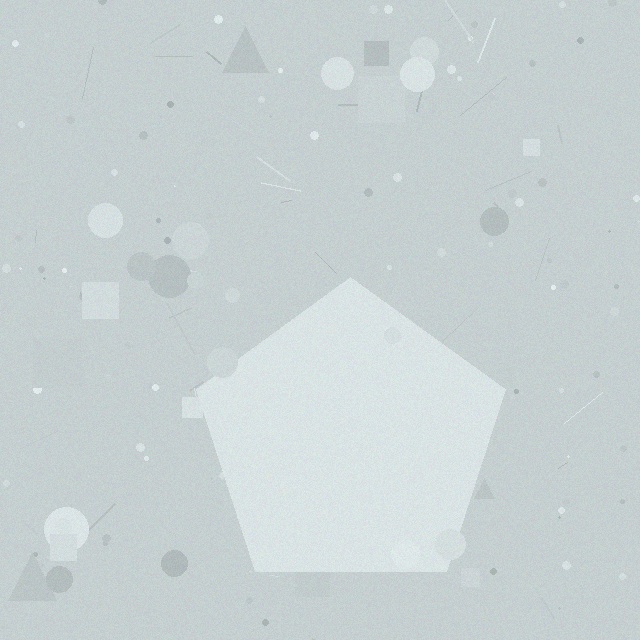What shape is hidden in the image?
A pentagon is hidden in the image.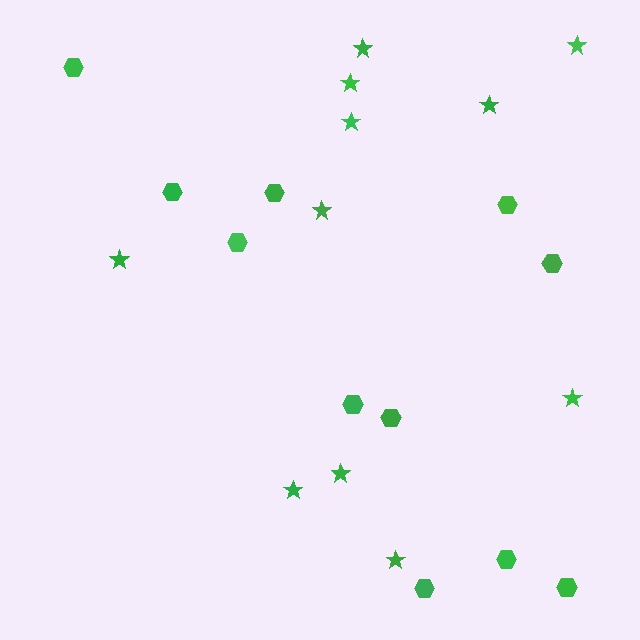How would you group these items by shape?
There are 2 groups: one group of hexagons (11) and one group of stars (11).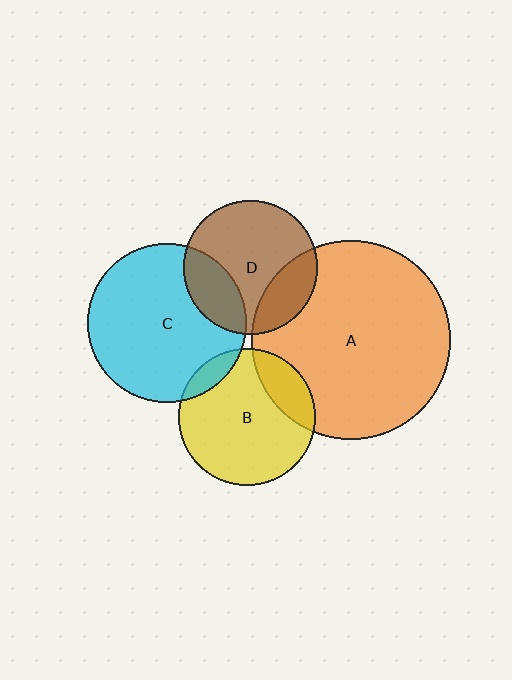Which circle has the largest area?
Circle A (orange).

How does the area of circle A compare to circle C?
Approximately 1.6 times.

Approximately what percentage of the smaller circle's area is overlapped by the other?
Approximately 10%.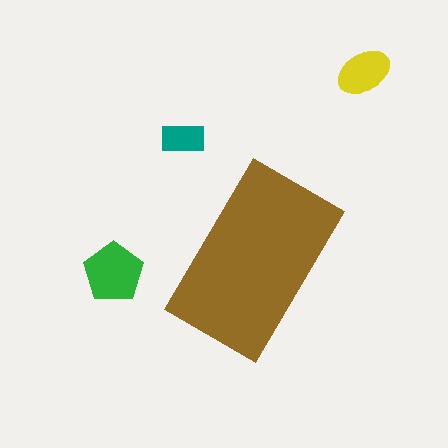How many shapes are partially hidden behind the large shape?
0 shapes are partially hidden.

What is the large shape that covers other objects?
A brown rectangle.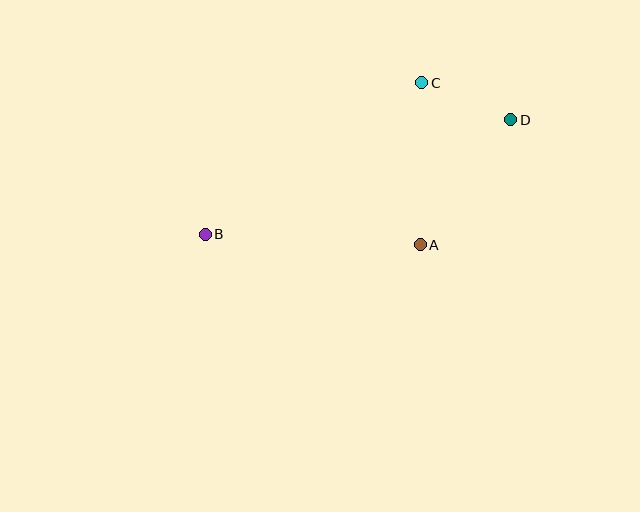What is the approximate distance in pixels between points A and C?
The distance between A and C is approximately 162 pixels.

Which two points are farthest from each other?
Points B and D are farthest from each other.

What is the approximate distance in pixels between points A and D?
The distance between A and D is approximately 154 pixels.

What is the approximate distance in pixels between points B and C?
The distance between B and C is approximately 264 pixels.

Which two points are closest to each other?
Points C and D are closest to each other.